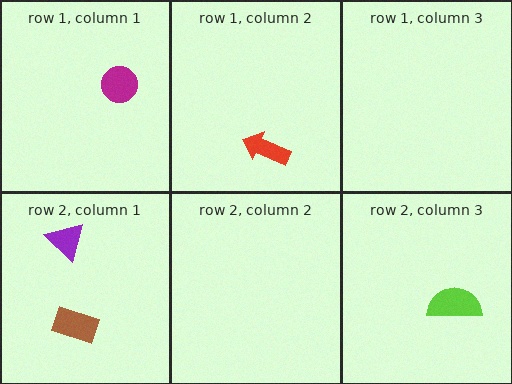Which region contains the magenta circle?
The row 1, column 1 region.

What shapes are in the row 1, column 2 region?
The red arrow.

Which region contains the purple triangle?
The row 2, column 1 region.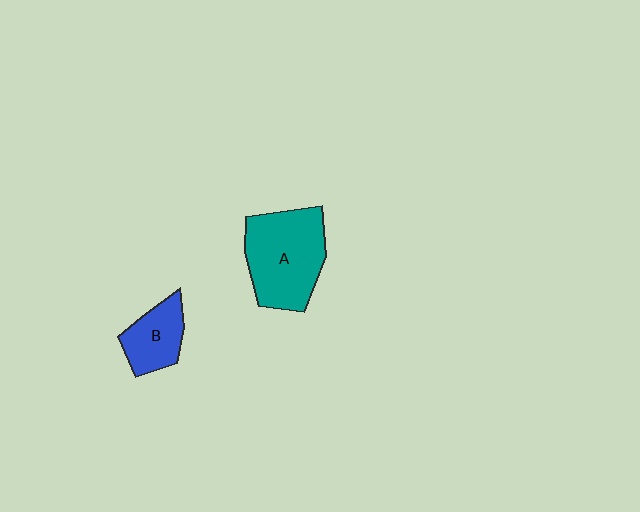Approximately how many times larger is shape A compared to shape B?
Approximately 2.0 times.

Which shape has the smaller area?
Shape B (blue).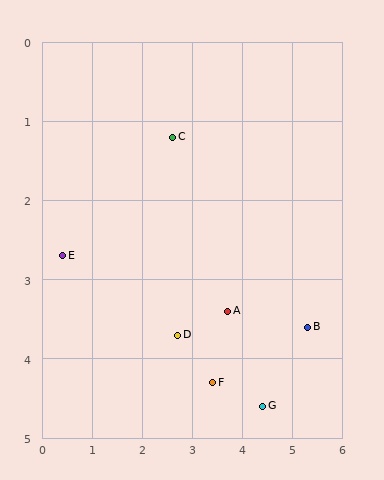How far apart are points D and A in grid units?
Points D and A are about 1.0 grid units apart.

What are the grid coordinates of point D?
Point D is at approximately (2.7, 3.7).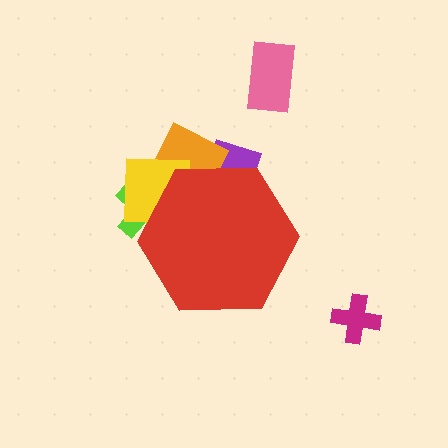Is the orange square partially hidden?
Yes, the orange square is partially hidden behind the red hexagon.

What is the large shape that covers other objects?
A red hexagon.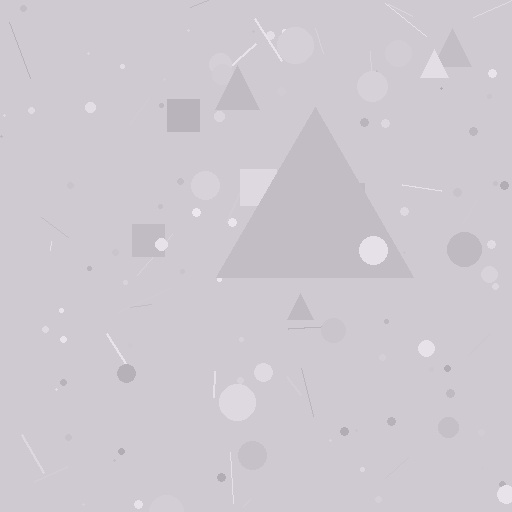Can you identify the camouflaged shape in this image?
The camouflaged shape is a triangle.